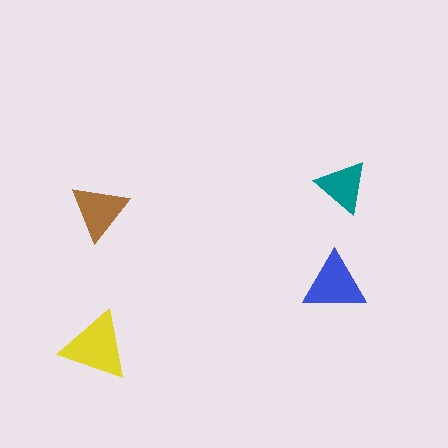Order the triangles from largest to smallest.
the yellow one, the blue one, the brown one, the teal one.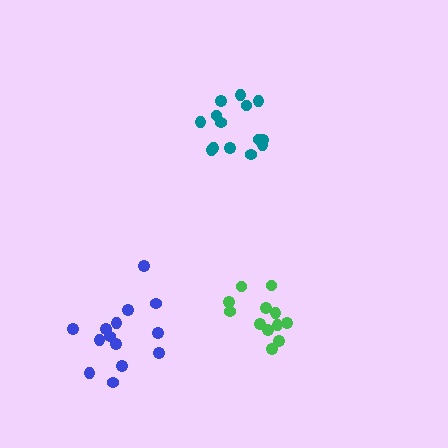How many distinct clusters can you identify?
There are 3 distinct clusters.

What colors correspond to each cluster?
The clusters are colored: teal, green, blue.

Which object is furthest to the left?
The blue cluster is leftmost.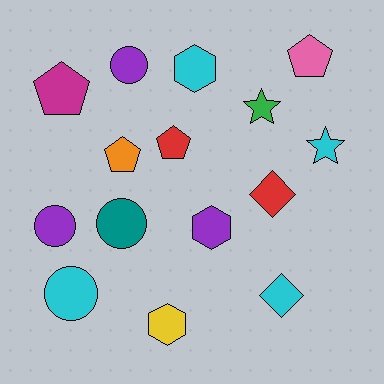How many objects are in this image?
There are 15 objects.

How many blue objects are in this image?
There are no blue objects.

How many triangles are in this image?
There are no triangles.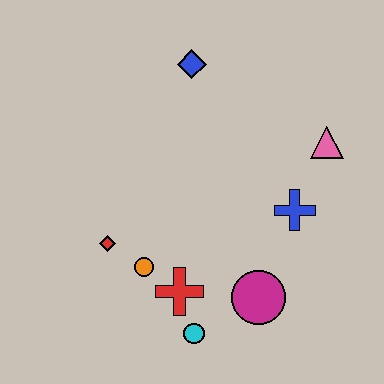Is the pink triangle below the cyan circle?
No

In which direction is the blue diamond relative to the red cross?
The blue diamond is above the red cross.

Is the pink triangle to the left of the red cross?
No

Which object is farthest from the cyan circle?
The blue diamond is farthest from the cyan circle.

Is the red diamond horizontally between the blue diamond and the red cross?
No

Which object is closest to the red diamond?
The orange circle is closest to the red diamond.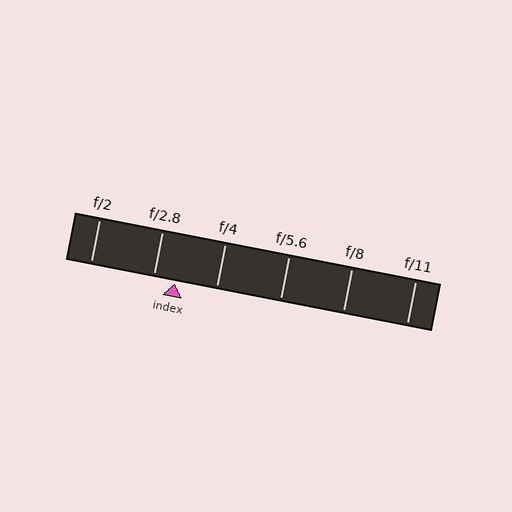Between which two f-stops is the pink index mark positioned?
The index mark is between f/2.8 and f/4.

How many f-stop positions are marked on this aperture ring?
There are 6 f-stop positions marked.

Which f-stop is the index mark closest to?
The index mark is closest to f/2.8.